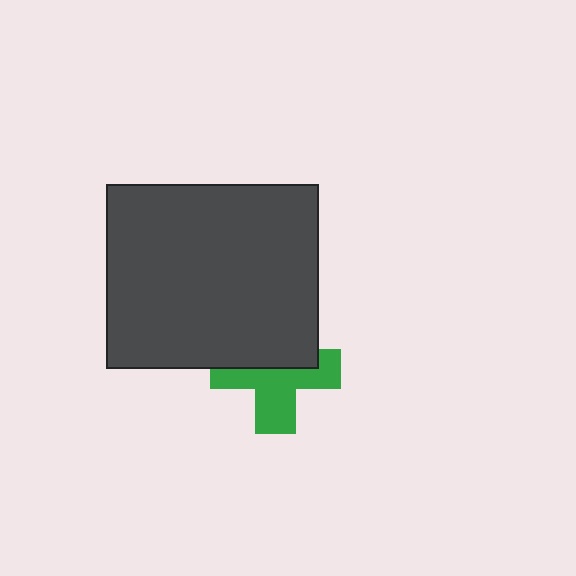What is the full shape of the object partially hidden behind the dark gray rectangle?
The partially hidden object is a green cross.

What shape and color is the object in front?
The object in front is a dark gray rectangle.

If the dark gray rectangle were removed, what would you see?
You would see the complete green cross.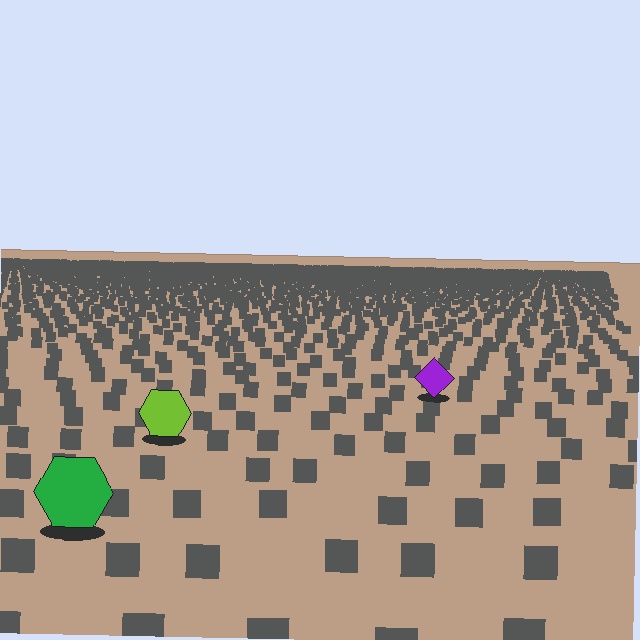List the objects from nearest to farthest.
From nearest to farthest: the green hexagon, the lime hexagon, the purple diamond.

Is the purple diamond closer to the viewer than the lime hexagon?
No. The lime hexagon is closer — you can tell from the texture gradient: the ground texture is coarser near it.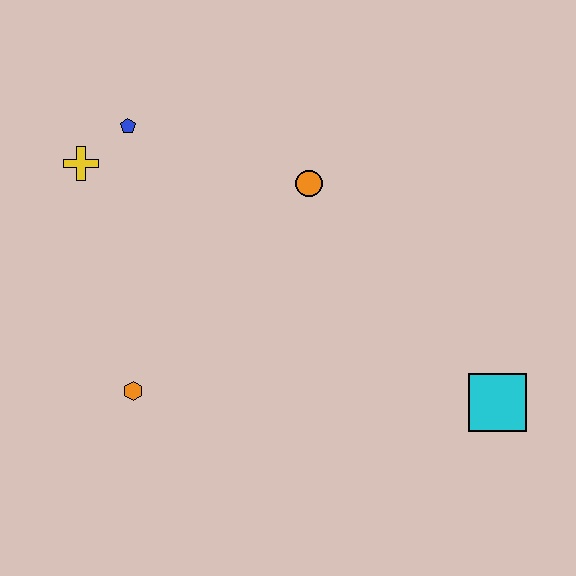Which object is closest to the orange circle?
The blue pentagon is closest to the orange circle.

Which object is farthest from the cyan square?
The yellow cross is farthest from the cyan square.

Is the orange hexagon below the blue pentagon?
Yes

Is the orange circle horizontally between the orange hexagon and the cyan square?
Yes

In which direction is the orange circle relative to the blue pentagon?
The orange circle is to the right of the blue pentagon.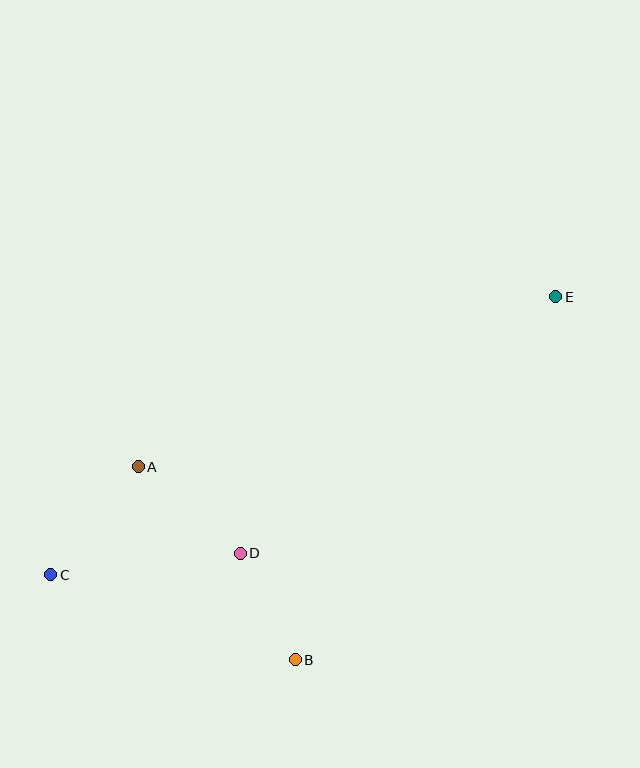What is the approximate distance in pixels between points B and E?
The distance between B and E is approximately 447 pixels.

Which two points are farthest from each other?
Points C and E are farthest from each other.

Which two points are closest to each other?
Points B and D are closest to each other.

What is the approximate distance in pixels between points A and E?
The distance between A and E is approximately 451 pixels.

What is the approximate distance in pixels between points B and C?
The distance between B and C is approximately 258 pixels.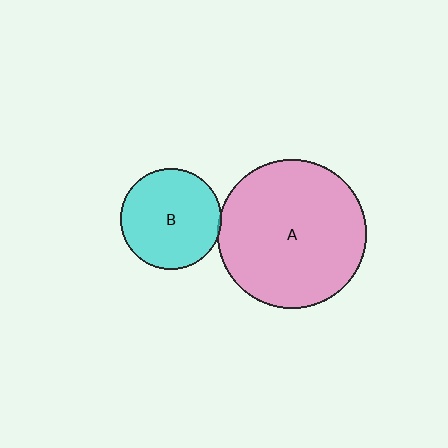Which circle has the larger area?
Circle A (pink).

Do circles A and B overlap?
Yes.